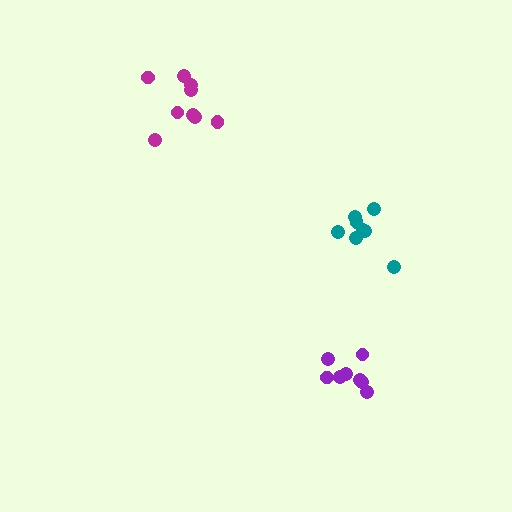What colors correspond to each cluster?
The clusters are colored: teal, magenta, purple.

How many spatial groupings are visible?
There are 3 spatial groupings.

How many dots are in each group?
Group 1: 8 dots, Group 2: 9 dots, Group 3: 8 dots (25 total).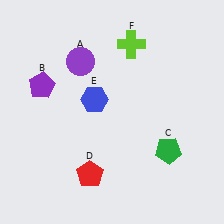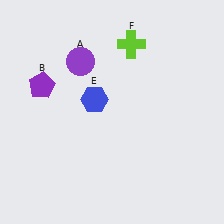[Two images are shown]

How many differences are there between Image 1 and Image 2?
There are 2 differences between the two images.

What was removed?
The green pentagon (C), the red pentagon (D) were removed in Image 2.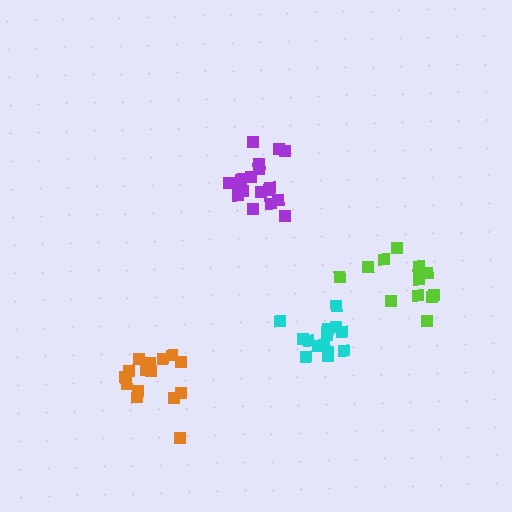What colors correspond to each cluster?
The clusters are colored: purple, orange, lime, cyan.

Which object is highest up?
The purple cluster is topmost.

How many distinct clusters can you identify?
There are 4 distinct clusters.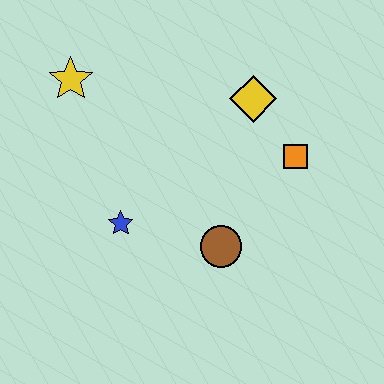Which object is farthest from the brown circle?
The yellow star is farthest from the brown circle.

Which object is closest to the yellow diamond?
The orange square is closest to the yellow diamond.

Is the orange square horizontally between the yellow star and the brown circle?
No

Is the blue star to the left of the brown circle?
Yes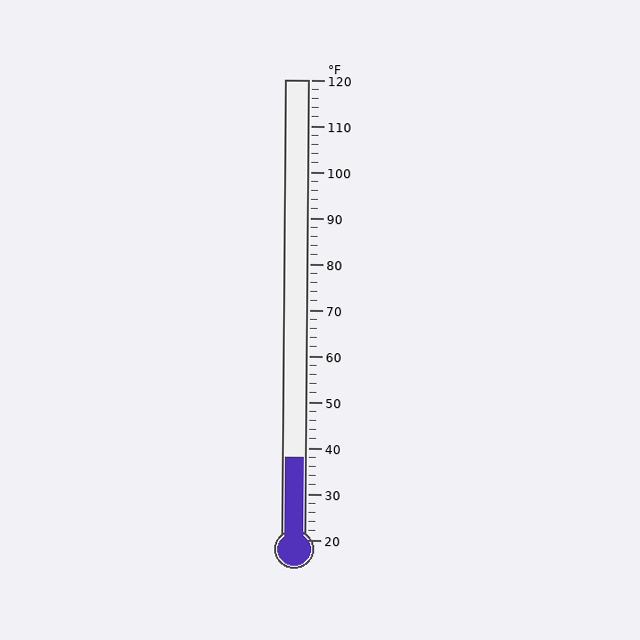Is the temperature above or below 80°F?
The temperature is below 80°F.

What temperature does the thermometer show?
The thermometer shows approximately 38°F.